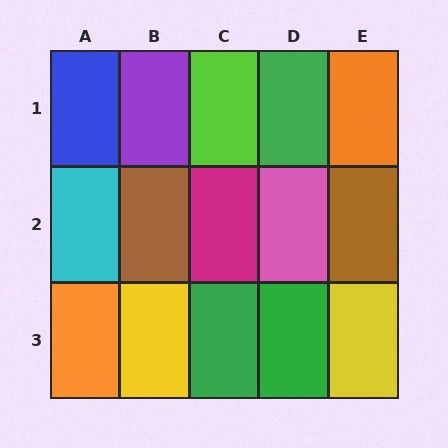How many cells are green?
3 cells are green.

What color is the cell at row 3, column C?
Green.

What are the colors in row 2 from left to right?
Cyan, brown, magenta, pink, brown.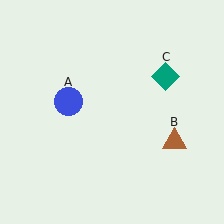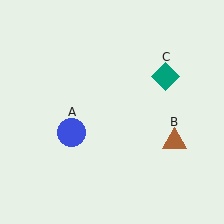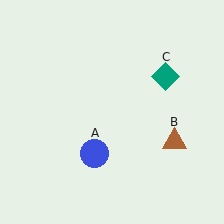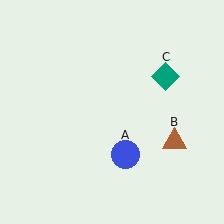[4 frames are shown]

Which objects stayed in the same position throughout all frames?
Brown triangle (object B) and teal diamond (object C) remained stationary.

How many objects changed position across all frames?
1 object changed position: blue circle (object A).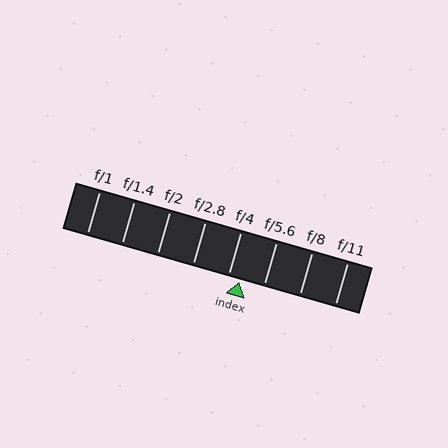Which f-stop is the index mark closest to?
The index mark is closest to f/4.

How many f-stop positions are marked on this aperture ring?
There are 8 f-stop positions marked.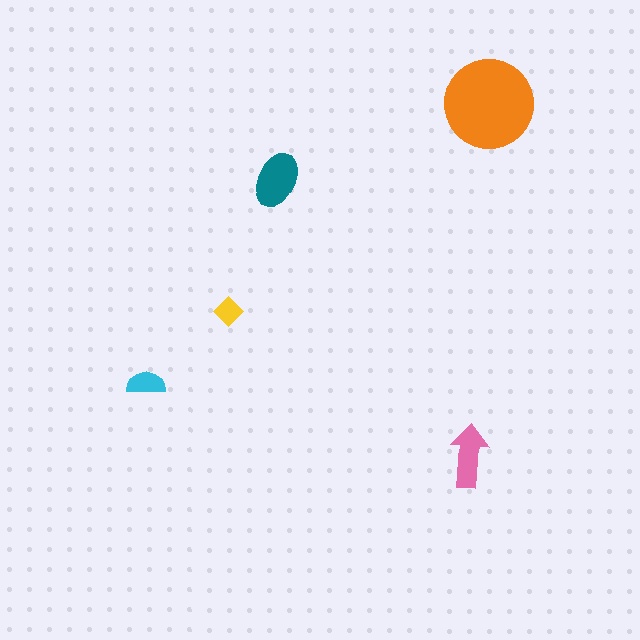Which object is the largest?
The orange circle.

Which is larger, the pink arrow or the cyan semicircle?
The pink arrow.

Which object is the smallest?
The yellow diamond.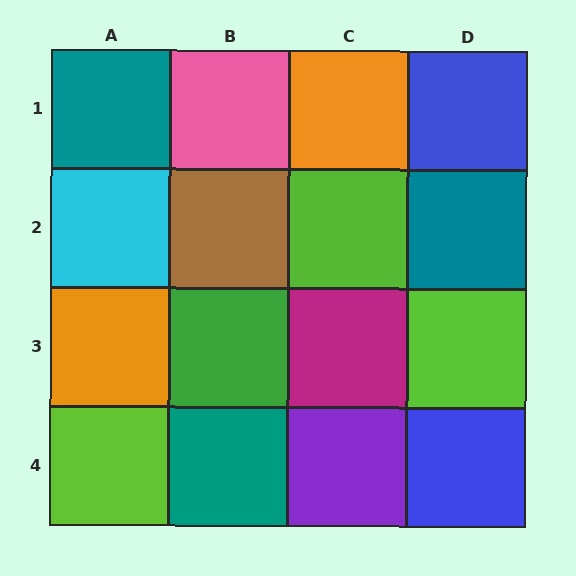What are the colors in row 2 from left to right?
Cyan, brown, lime, teal.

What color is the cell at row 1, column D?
Blue.